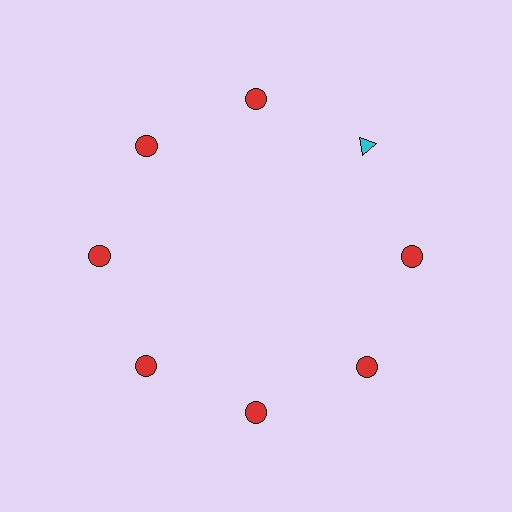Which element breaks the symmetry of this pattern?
The cyan triangle at roughly the 2 o'clock position breaks the symmetry. All other shapes are red circles.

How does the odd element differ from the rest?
It differs in both color (cyan instead of red) and shape (triangle instead of circle).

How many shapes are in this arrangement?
There are 8 shapes arranged in a ring pattern.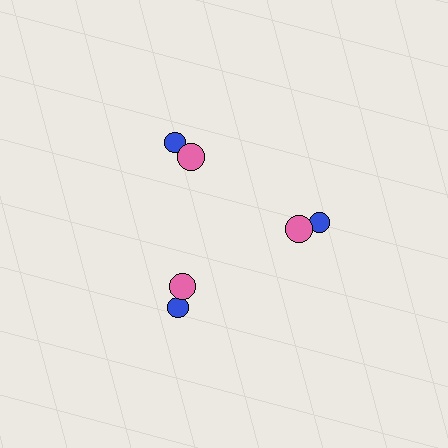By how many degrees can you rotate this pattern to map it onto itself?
The pattern maps onto itself every 120 degrees of rotation.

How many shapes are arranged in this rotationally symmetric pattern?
There are 6 shapes, arranged in 3 groups of 2.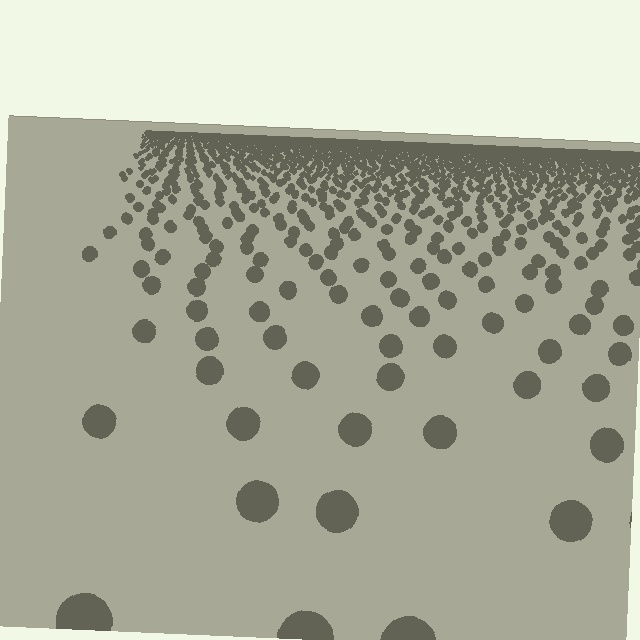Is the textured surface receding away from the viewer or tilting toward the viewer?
The surface is receding away from the viewer. Texture elements get smaller and denser toward the top.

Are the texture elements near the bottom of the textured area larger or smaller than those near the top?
Larger. Near the bottom, elements are closer to the viewer and appear at a bigger on-screen size.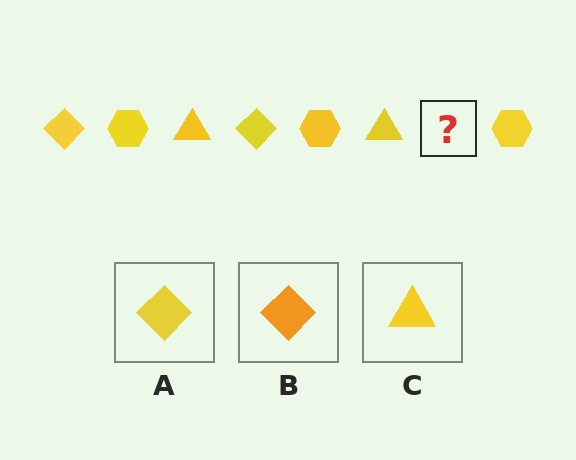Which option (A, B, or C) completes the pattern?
A.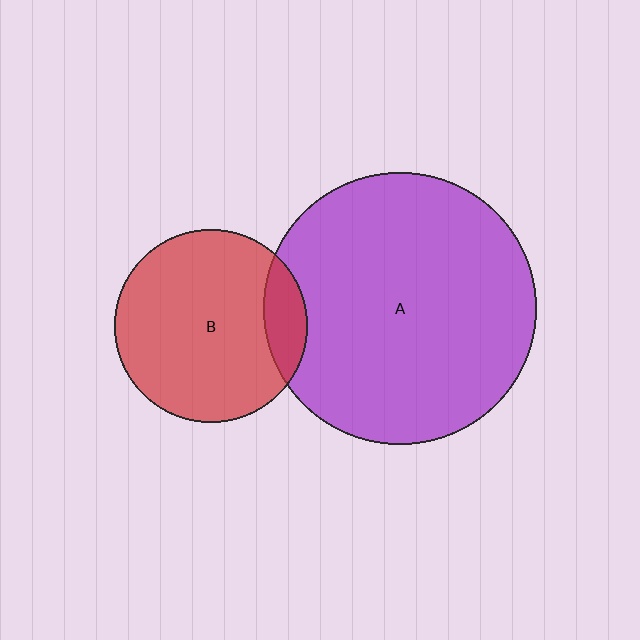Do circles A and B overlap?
Yes.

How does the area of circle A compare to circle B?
Approximately 2.0 times.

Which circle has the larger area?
Circle A (purple).